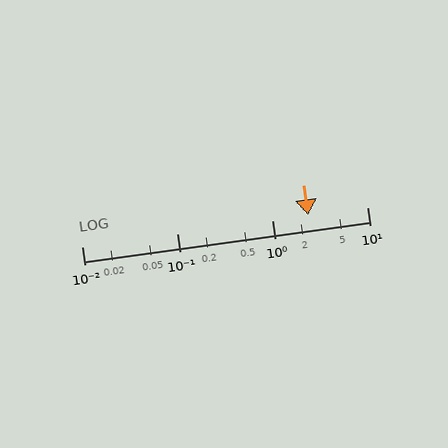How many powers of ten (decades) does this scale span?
The scale spans 3 decades, from 0.01 to 10.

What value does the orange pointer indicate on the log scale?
The pointer indicates approximately 2.4.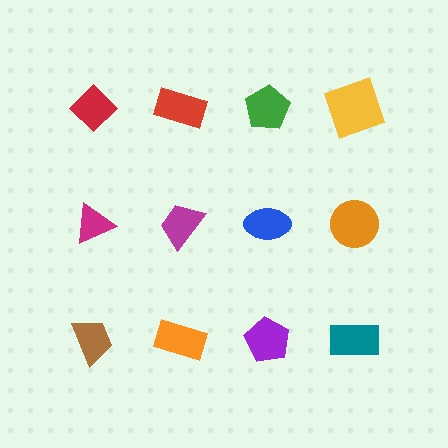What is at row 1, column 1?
A red diamond.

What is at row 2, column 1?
A magenta triangle.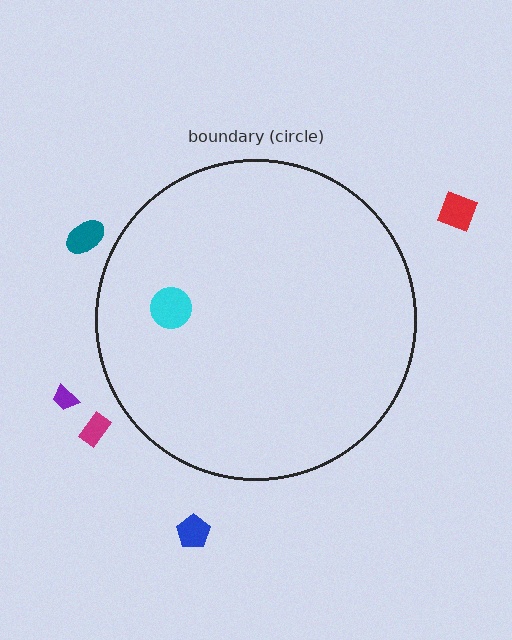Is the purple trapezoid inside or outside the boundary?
Outside.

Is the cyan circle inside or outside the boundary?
Inside.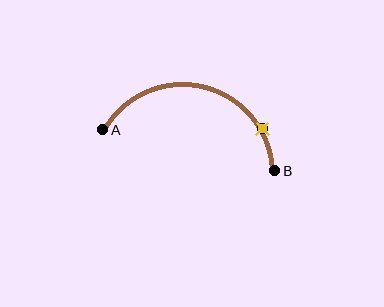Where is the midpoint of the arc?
The arc midpoint is the point on the curve farthest from the straight line joining A and B. It sits above that line.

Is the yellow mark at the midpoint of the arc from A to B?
No. The yellow mark lies on the arc but is closer to endpoint B. The arc midpoint would be at the point on the curve equidistant along the arc from both A and B.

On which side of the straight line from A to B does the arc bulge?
The arc bulges above the straight line connecting A and B.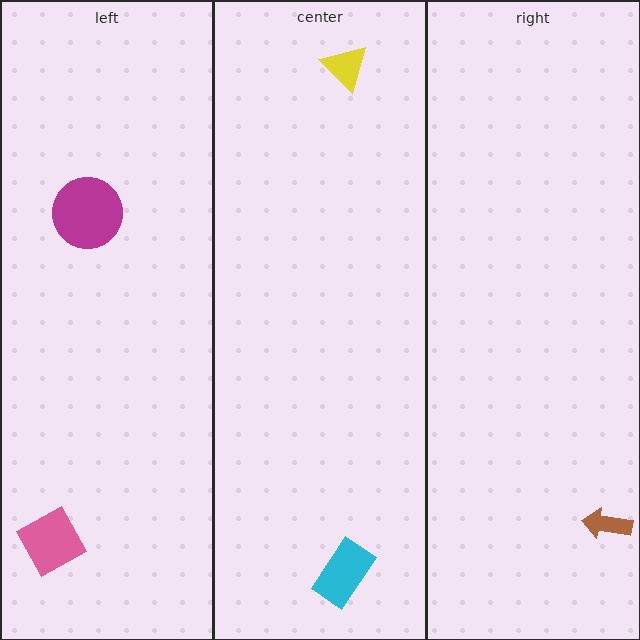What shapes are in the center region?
The yellow triangle, the cyan rectangle.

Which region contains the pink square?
The left region.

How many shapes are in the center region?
2.